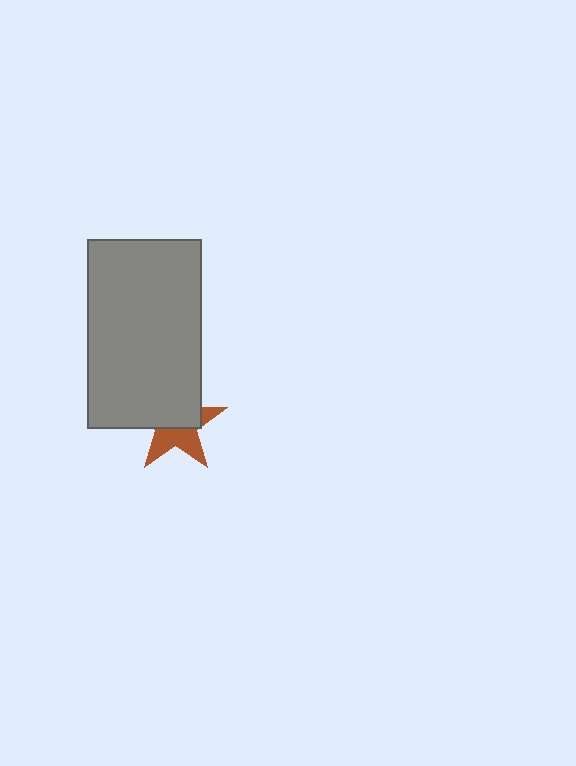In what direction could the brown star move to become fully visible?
The brown star could move down. That would shift it out from behind the gray rectangle entirely.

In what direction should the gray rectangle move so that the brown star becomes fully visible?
The gray rectangle should move up. That is the shortest direction to clear the overlap and leave the brown star fully visible.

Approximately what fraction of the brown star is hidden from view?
Roughly 54% of the brown star is hidden behind the gray rectangle.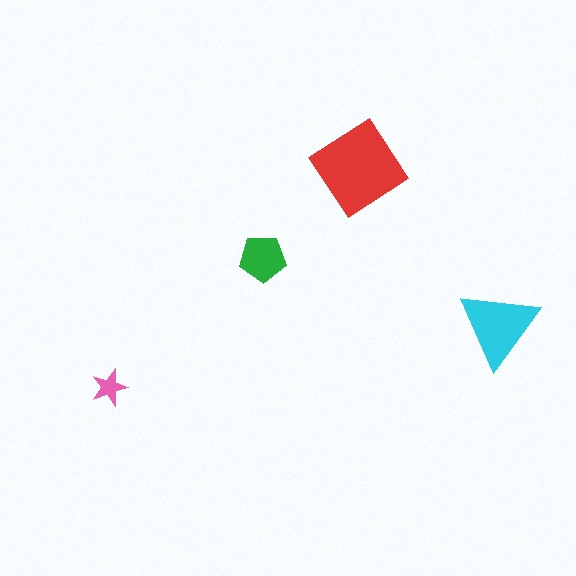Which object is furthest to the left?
The pink star is leftmost.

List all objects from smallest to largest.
The pink star, the green pentagon, the cyan triangle, the red diamond.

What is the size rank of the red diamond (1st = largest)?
1st.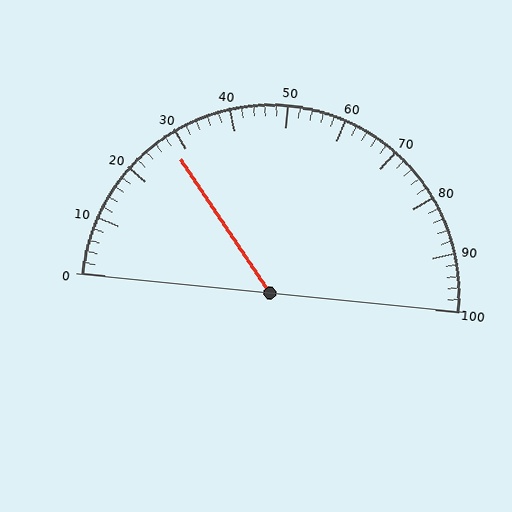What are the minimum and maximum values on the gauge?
The gauge ranges from 0 to 100.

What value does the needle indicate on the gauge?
The needle indicates approximately 28.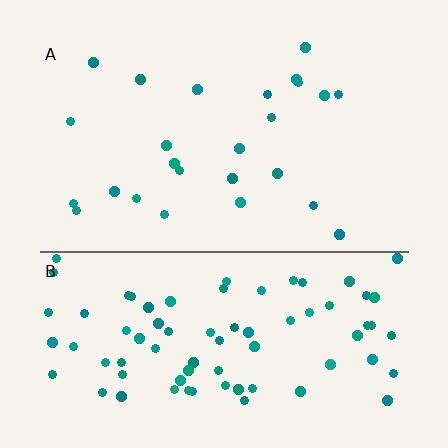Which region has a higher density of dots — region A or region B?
B (the bottom).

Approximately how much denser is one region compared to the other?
Approximately 3.2× — region B over region A.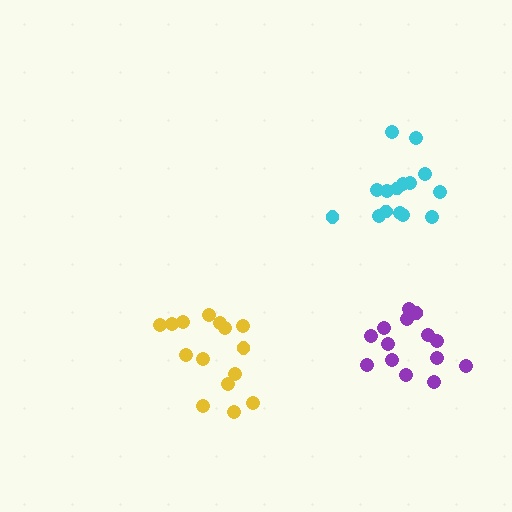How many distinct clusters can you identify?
There are 3 distinct clusters.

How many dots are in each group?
Group 1: 15 dots, Group 2: 15 dots, Group 3: 14 dots (44 total).